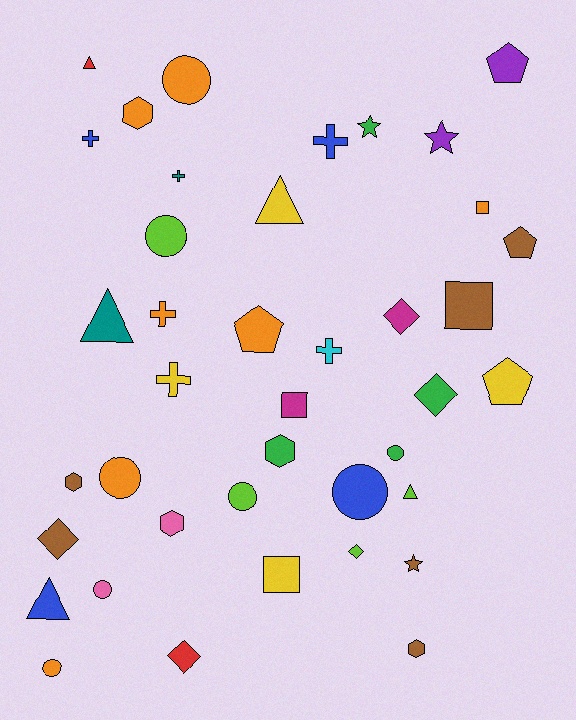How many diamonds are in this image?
There are 5 diamonds.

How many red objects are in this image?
There are 2 red objects.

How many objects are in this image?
There are 40 objects.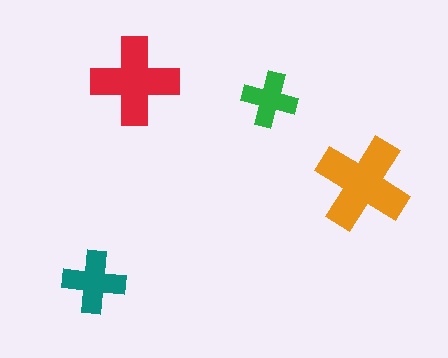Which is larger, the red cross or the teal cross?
The red one.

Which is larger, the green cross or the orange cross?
The orange one.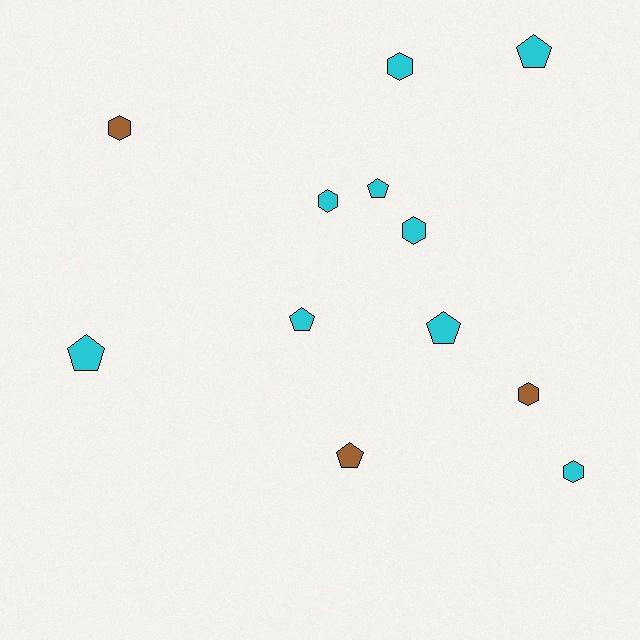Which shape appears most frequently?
Hexagon, with 6 objects.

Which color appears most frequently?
Cyan, with 9 objects.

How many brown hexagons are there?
There are 2 brown hexagons.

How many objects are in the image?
There are 12 objects.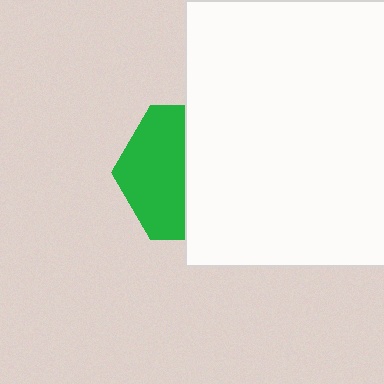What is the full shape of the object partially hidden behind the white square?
The partially hidden object is a green hexagon.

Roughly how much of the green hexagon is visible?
About half of it is visible (roughly 47%).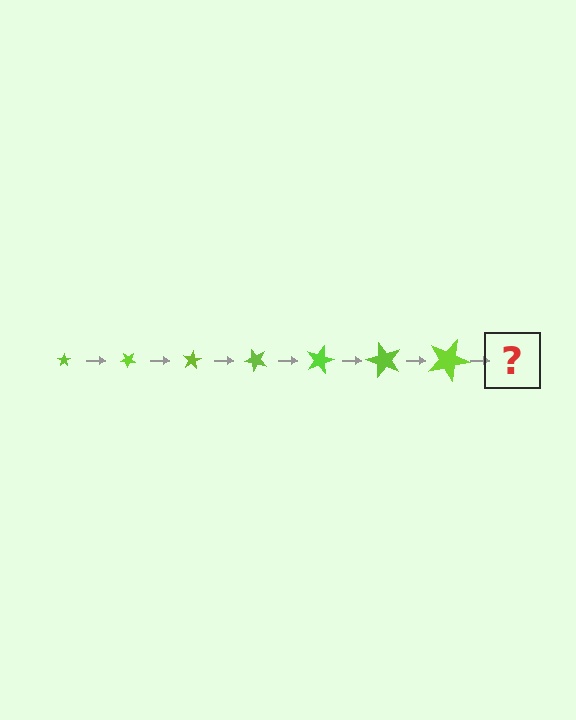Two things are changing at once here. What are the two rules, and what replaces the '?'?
The two rules are that the star grows larger each step and it rotates 40 degrees each step. The '?' should be a star, larger than the previous one and rotated 280 degrees from the start.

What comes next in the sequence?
The next element should be a star, larger than the previous one and rotated 280 degrees from the start.